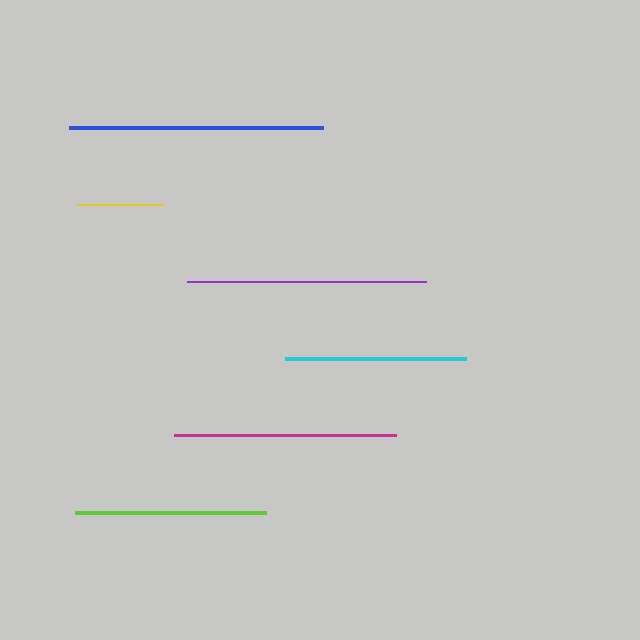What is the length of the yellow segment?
The yellow segment is approximately 86 pixels long.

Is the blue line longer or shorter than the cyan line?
The blue line is longer than the cyan line.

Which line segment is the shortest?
The yellow line is the shortest at approximately 86 pixels.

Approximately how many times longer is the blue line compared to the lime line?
The blue line is approximately 1.3 times the length of the lime line.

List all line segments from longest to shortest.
From longest to shortest: blue, purple, magenta, lime, cyan, yellow.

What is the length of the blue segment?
The blue segment is approximately 254 pixels long.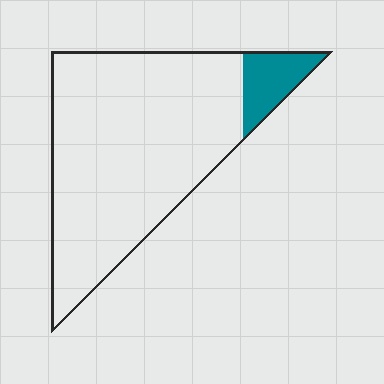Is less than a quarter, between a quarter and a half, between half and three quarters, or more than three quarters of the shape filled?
Less than a quarter.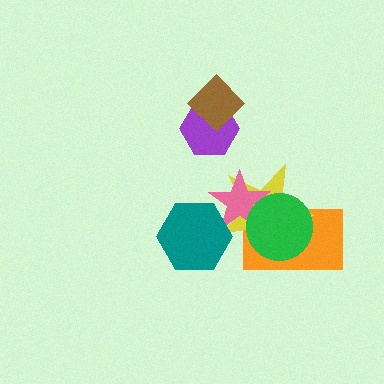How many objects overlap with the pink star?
4 objects overlap with the pink star.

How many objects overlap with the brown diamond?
1 object overlaps with the brown diamond.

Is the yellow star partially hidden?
Yes, it is partially covered by another shape.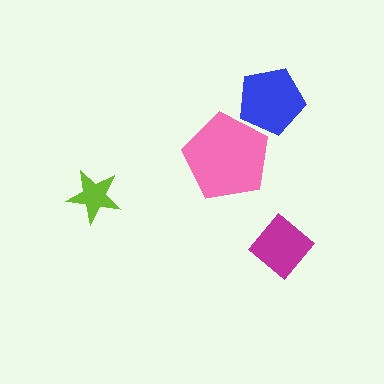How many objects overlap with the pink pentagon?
1 object overlaps with the pink pentagon.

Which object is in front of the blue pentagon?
The pink pentagon is in front of the blue pentagon.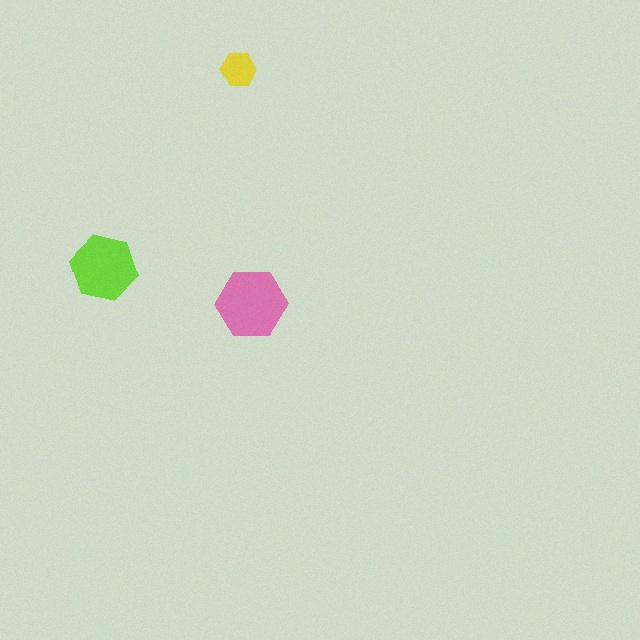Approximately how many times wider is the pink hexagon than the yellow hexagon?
About 2 times wider.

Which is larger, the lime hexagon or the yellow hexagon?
The lime one.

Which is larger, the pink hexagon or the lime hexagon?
The pink one.